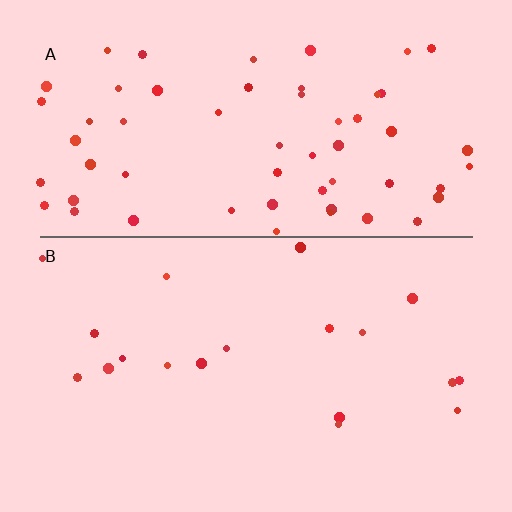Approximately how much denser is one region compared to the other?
Approximately 3.1× — region A over region B.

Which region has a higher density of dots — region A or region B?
A (the top).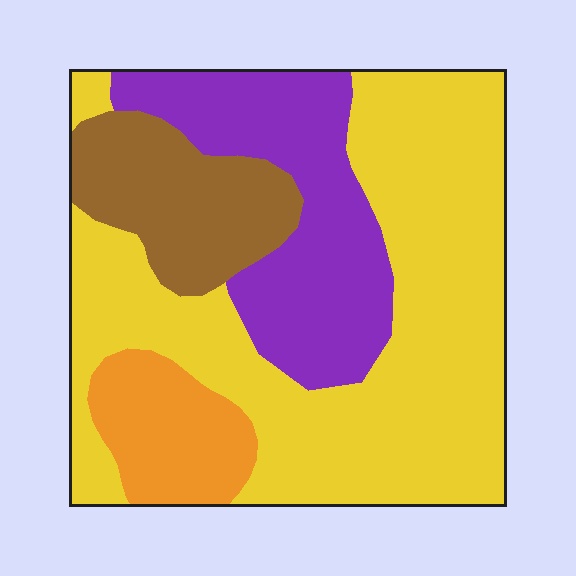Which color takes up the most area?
Yellow, at roughly 55%.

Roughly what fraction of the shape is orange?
Orange covers roughly 10% of the shape.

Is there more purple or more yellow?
Yellow.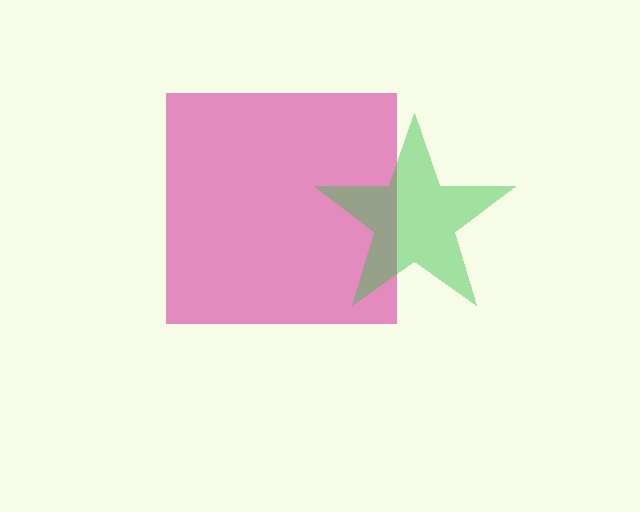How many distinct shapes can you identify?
There are 2 distinct shapes: a magenta square, a green star.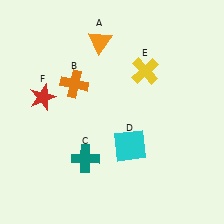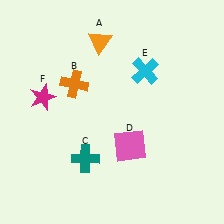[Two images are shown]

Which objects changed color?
D changed from cyan to pink. E changed from yellow to cyan. F changed from red to magenta.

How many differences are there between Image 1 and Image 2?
There are 3 differences between the two images.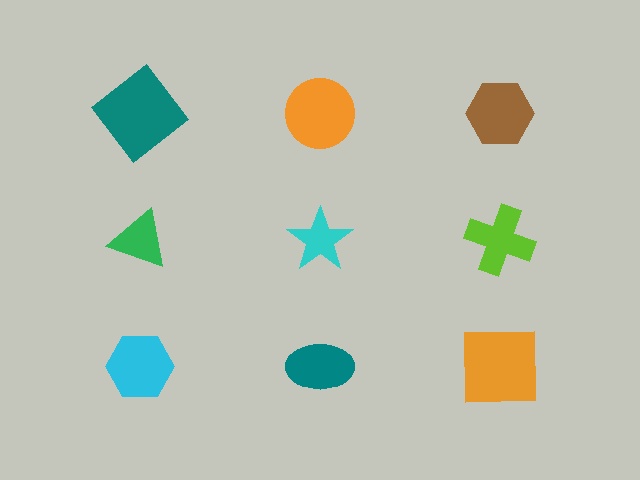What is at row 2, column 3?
A lime cross.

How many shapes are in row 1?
3 shapes.